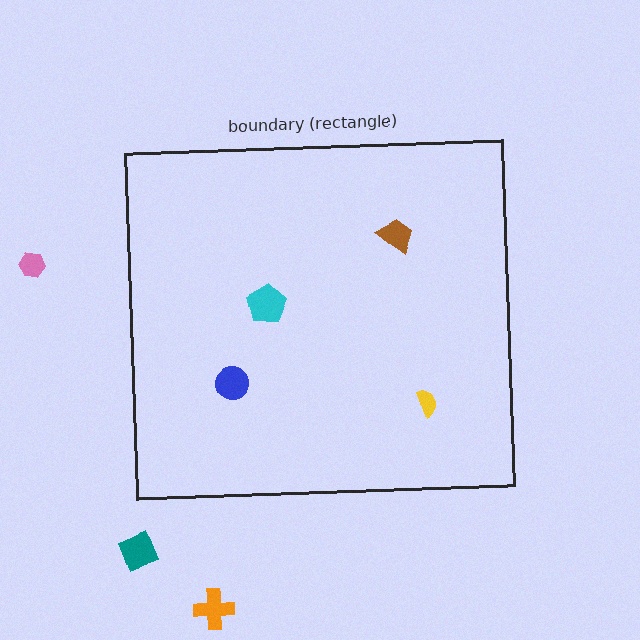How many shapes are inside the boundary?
4 inside, 3 outside.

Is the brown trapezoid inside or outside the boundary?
Inside.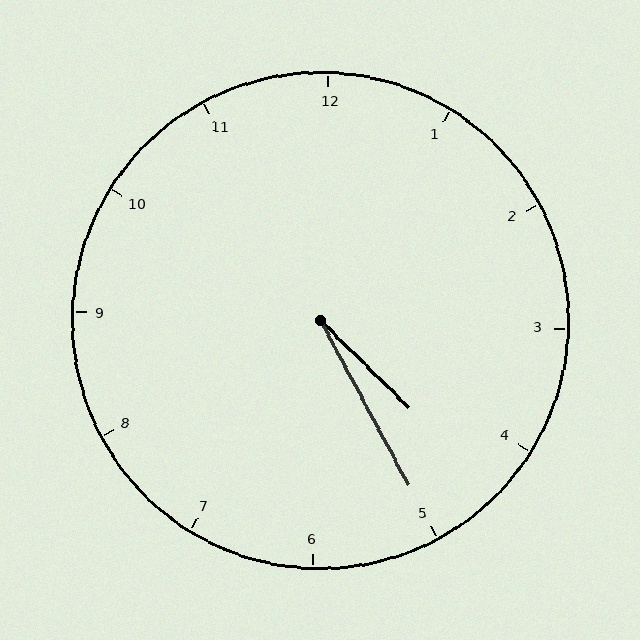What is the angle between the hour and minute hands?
Approximately 18 degrees.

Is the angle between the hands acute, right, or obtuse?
It is acute.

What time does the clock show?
4:25.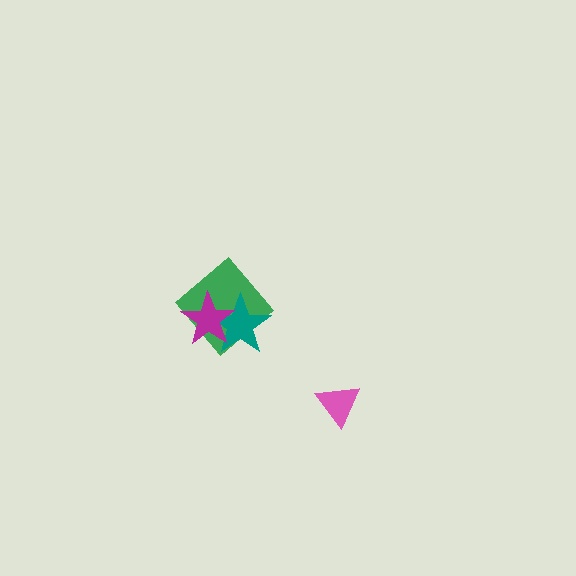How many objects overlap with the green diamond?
2 objects overlap with the green diamond.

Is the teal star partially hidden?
Yes, it is partially covered by another shape.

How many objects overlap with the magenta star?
2 objects overlap with the magenta star.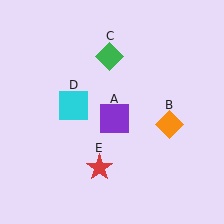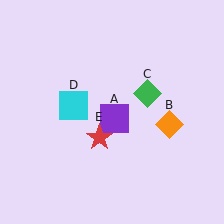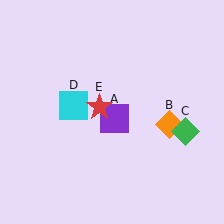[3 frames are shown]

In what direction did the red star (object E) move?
The red star (object E) moved up.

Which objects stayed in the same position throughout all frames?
Purple square (object A) and orange diamond (object B) and cyan square (object D) remained stationary.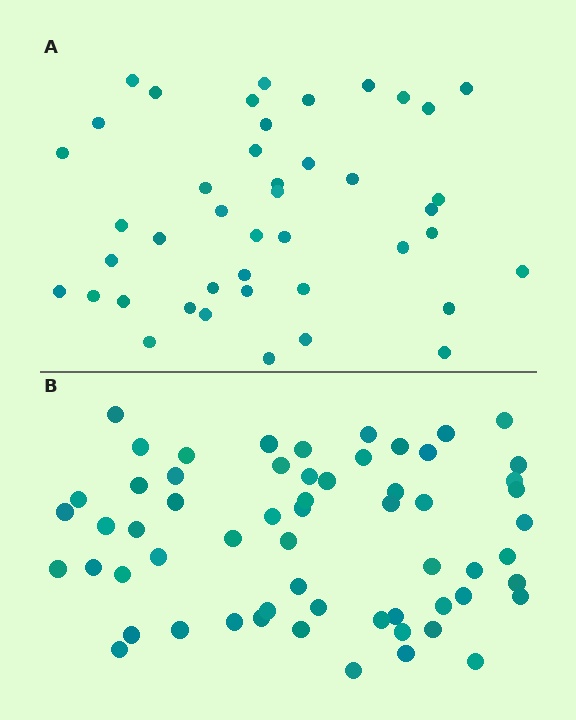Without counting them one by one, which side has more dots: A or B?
Region B (the bottom region) has more dots.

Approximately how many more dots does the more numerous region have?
Region B has approximately 15 more dots than region A.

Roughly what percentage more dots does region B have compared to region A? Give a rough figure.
About 40% more.